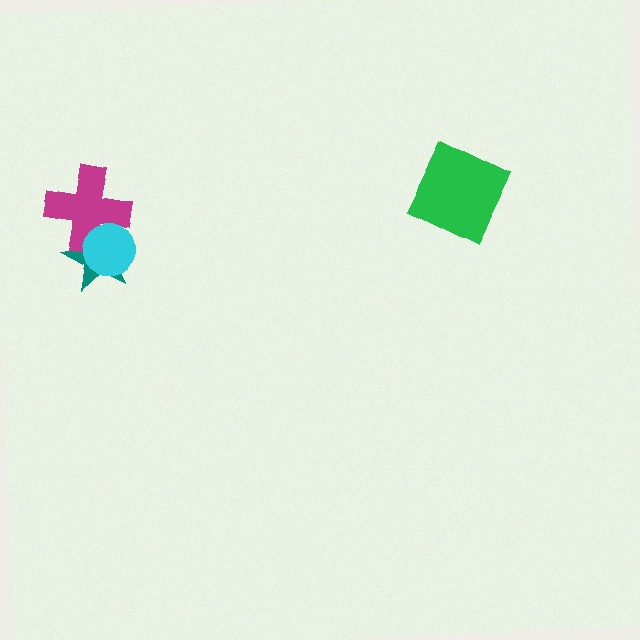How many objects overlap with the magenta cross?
2 objects overlap with the magenta cross.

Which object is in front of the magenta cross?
The cyan circle is in front of the magenta cross.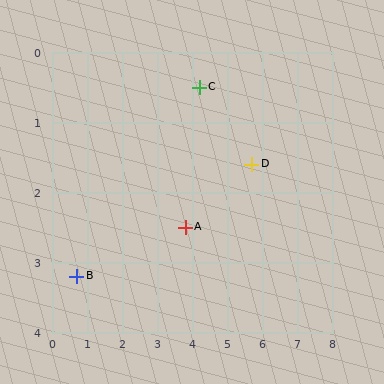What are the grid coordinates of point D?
Point D is at approximately (5.7, 1.6).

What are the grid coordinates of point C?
Point C is at approximately (4.2, 0.5).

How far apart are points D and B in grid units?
Points D and B are about 5.2 grid units apart.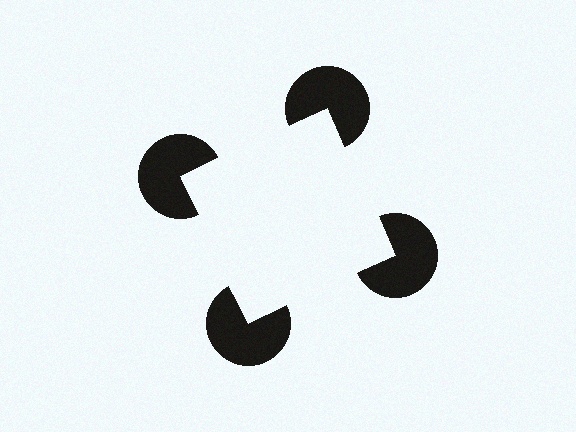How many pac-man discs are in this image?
There are 4 — one at each vertex of the illusory square.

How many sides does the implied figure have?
4 sides.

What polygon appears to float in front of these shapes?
An illusory square — its edges are inferred from the aligned wedge cuts in the pac-man discs, not physically drawn.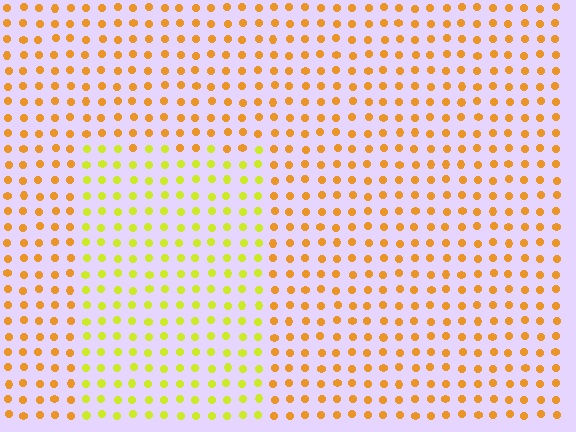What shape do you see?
I see a rectangle.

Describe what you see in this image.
The image is filled with small orange elements in a uniform arrangement. A rectangle-shaped region is visible where the elements are tinted to a slightly different hue, forming a subtle color boundary.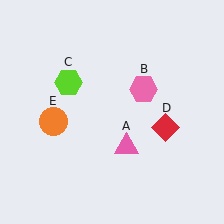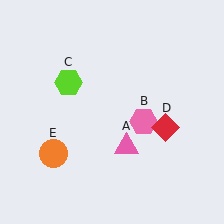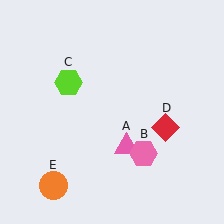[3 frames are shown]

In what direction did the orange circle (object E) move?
The orange circle (object E) moved down.